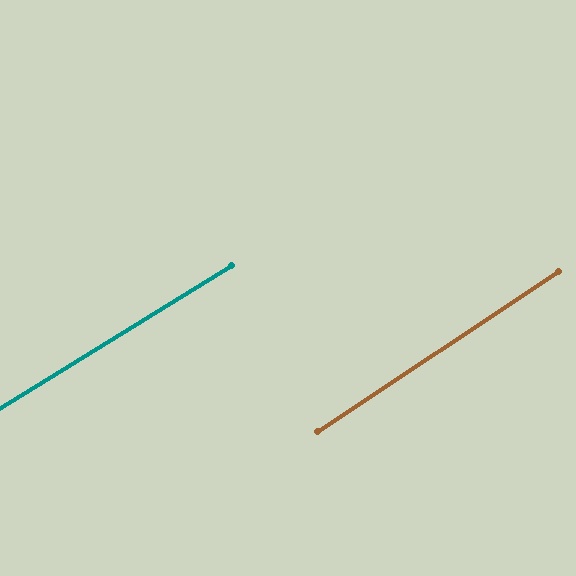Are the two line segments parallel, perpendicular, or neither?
Parallel — their directions differ by only 1.9°.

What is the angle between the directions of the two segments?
Approximately 2 degrees.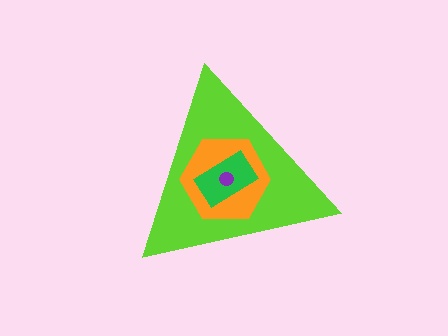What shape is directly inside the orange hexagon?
The green rectangle.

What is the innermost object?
The purple circle.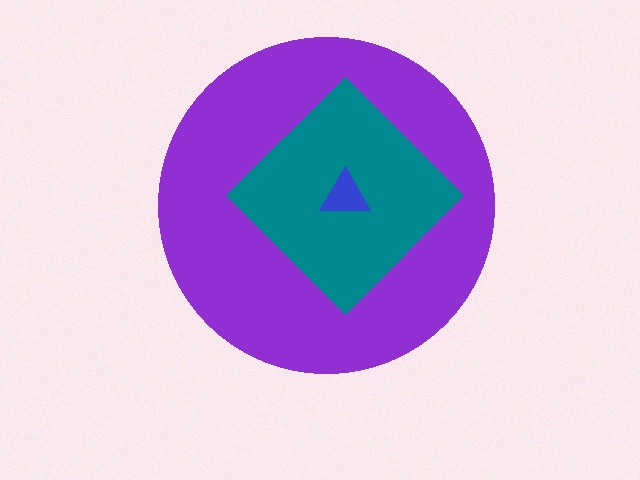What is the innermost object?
The blue triangle.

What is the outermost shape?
The purple circle.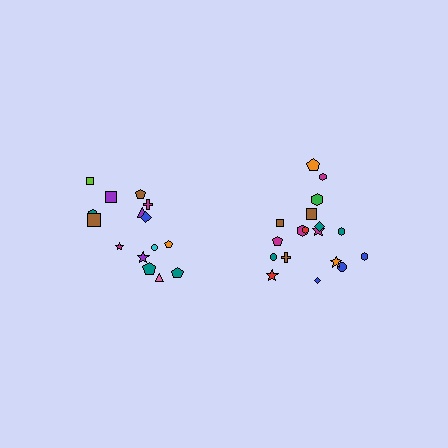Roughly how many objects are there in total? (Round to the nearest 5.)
Roughly 35 objects in total.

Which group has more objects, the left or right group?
The right group.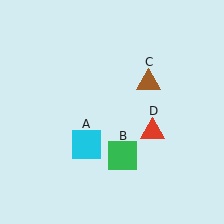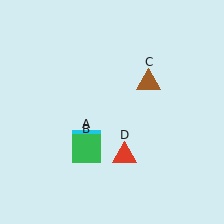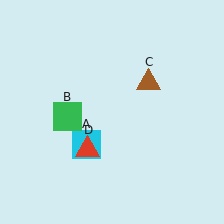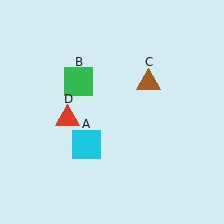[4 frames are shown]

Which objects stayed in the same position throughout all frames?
Cyan square (object A) and brown triangle (object C) remained stationary.